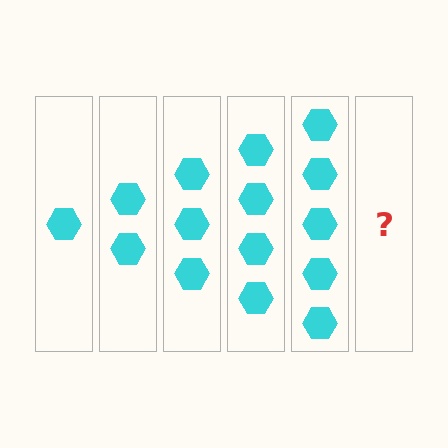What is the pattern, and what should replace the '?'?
The pattern is that each step adds one more hexagon. The '?' should be 6 hexagons.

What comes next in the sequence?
The next element should be 6 hexagons.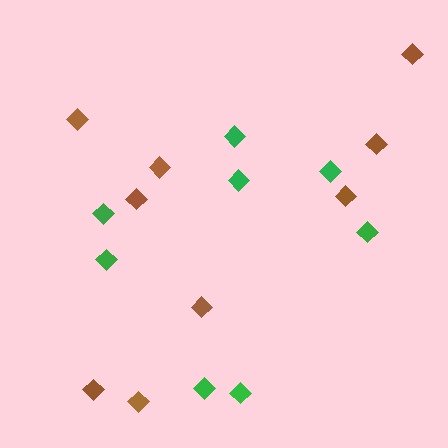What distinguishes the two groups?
There are 2 groups: one group of green diamonds (8) and one group of brown diamonds (9).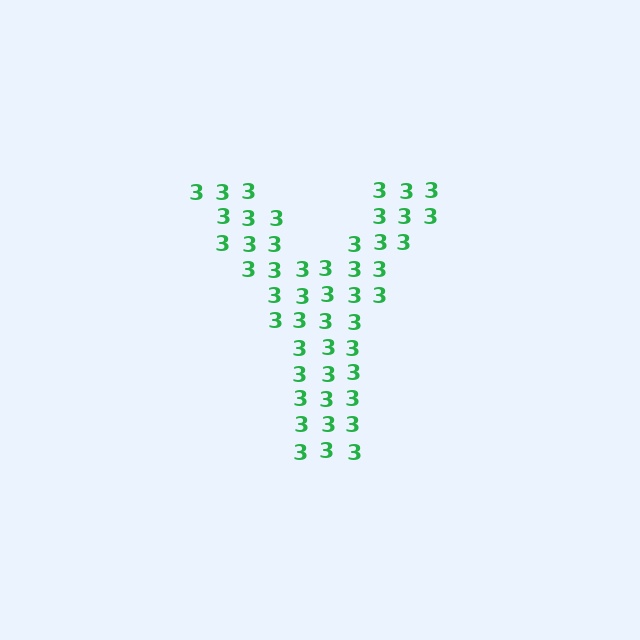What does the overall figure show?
The overall figure shows the letter Y.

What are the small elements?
The small elements are digit 3's.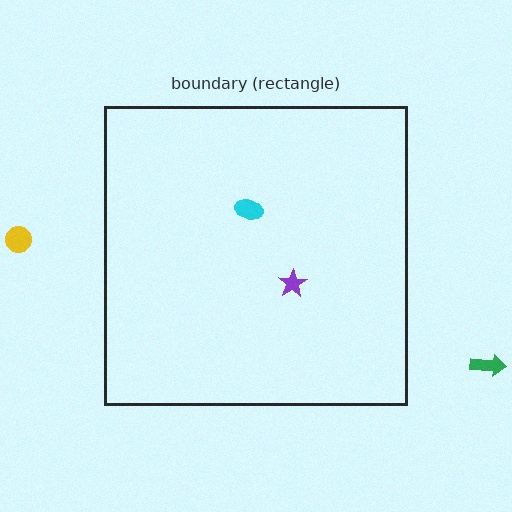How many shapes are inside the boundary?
2 inside, 2 outside.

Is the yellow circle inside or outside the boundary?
Outside.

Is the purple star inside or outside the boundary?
Inside.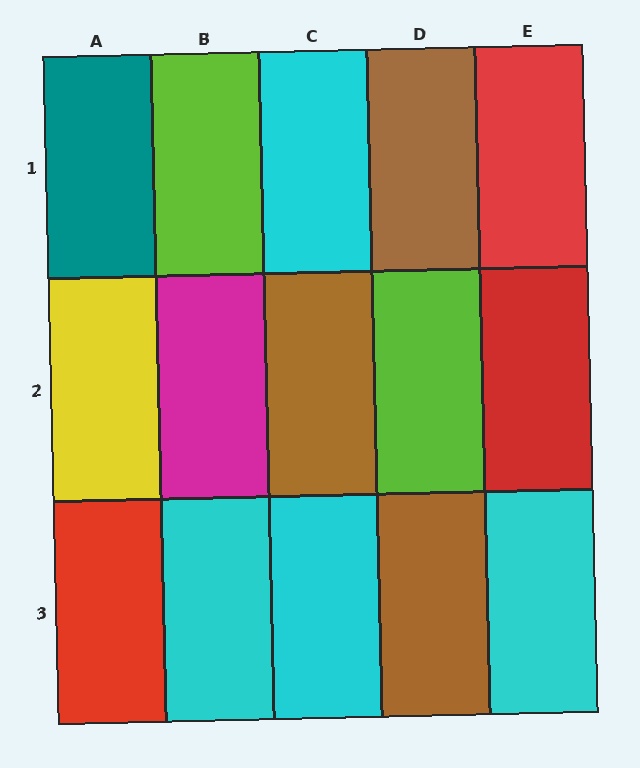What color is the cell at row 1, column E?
Red.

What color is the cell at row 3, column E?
Cyan.